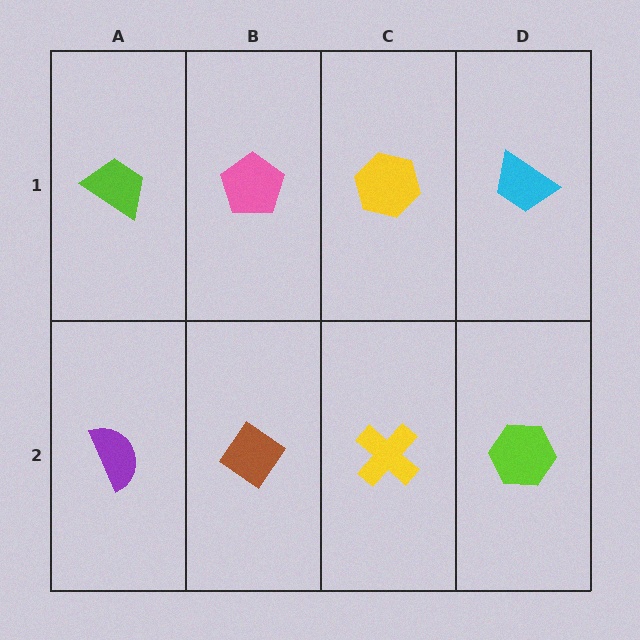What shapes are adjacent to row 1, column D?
A lime hexagon (row 2, column D), a yellow hexagon (row 1, column C).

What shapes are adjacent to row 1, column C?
A yellow cross (row 2, column C), a pink pentagon (row 1, column B), a cyan trapezoid (row 1, column D).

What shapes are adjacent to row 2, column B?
A pink pentagon (row 1, column B), a purple semicircle (row 2, column A), a yellow cross (row 2, column C).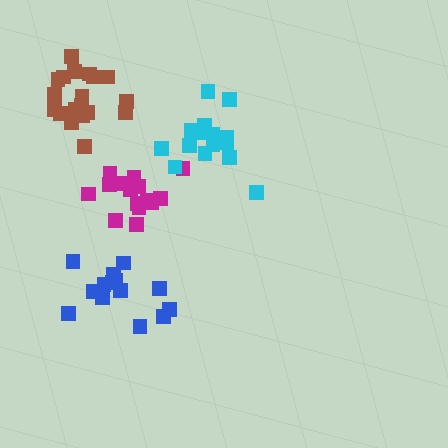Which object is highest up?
The brown cluster is topmost.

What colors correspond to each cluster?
The clusters are colored: blue, magenta, cyan, brown.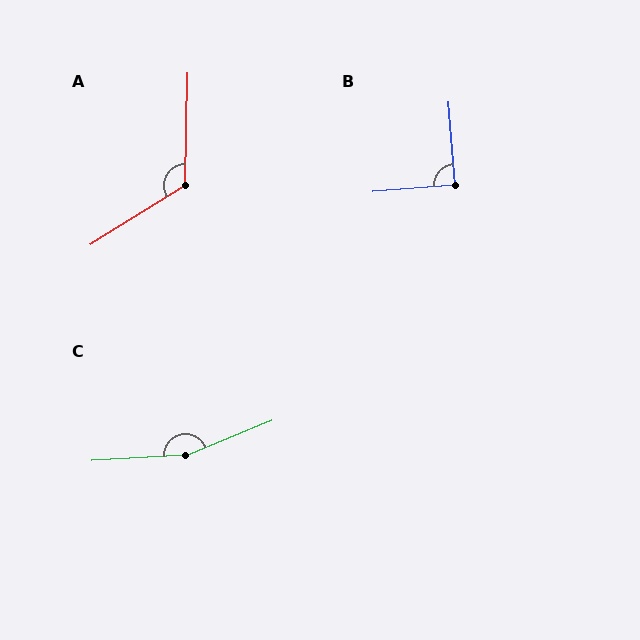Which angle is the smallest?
B, at approximately 90 degrees.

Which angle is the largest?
C, at approximately 161 degrees.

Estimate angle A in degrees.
Approximately 123 degrees.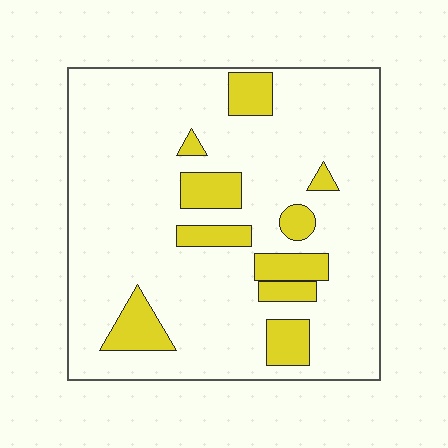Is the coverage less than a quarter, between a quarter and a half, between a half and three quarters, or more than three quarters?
Less than a quarter.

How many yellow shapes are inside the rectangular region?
10.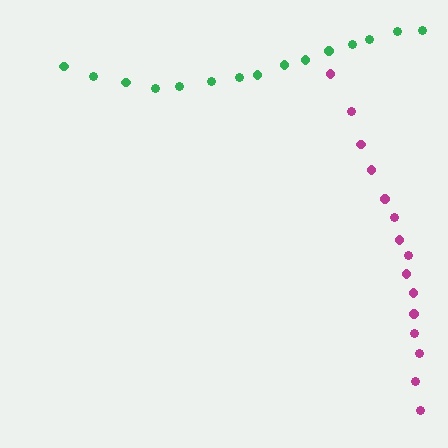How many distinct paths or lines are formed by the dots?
There are 2 distinct paths.